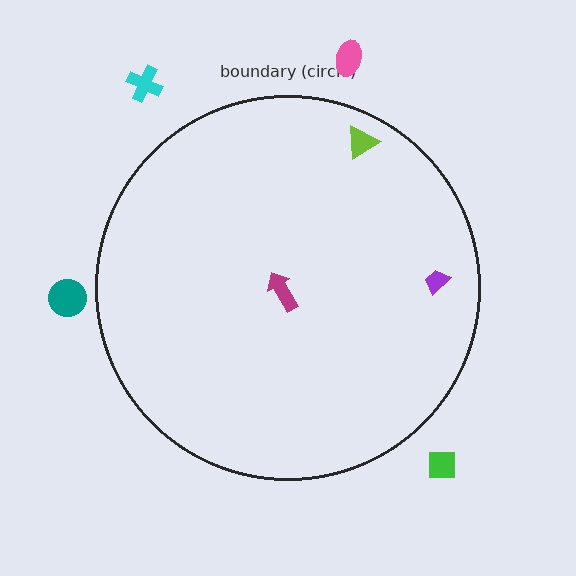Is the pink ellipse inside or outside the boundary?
Outside.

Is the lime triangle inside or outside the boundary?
Inside.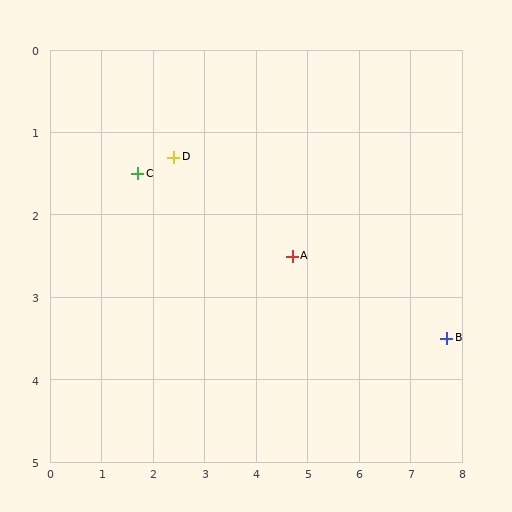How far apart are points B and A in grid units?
Points B and A are about 3.2 grid units apart.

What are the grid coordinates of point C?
Point C is at approximately (1.7, 1.5).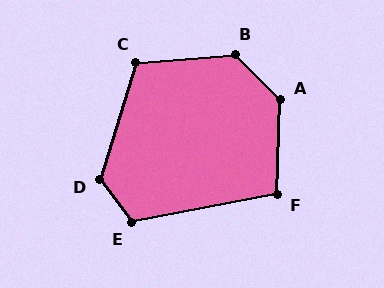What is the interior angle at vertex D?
Approximately 126 degrees (obtuse).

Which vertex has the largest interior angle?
A, at approximately 133 degrees.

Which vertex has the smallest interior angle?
F, at approximately 103 degrees.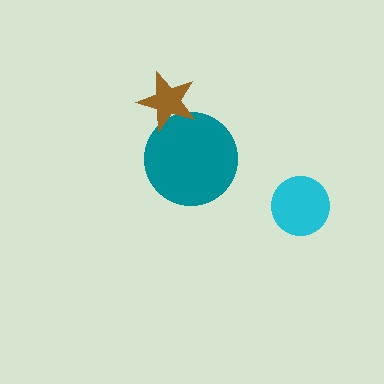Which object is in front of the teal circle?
The brown star is in front of the teal circle.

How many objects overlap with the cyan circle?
0 objects overlap with the cyan circle.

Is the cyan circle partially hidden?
No, no other shape covers it.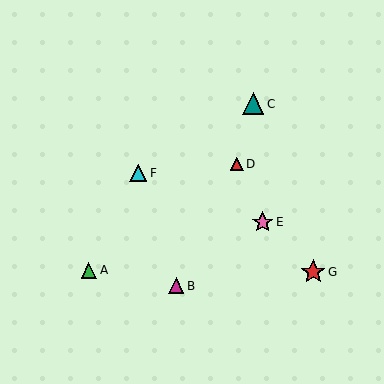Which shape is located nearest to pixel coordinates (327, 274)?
The red star (labeled G) at (313, 272) is nearest to that location.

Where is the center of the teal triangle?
The center of the teal triangle is at (253, 104).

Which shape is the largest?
The red star (labeled G) is the largest.